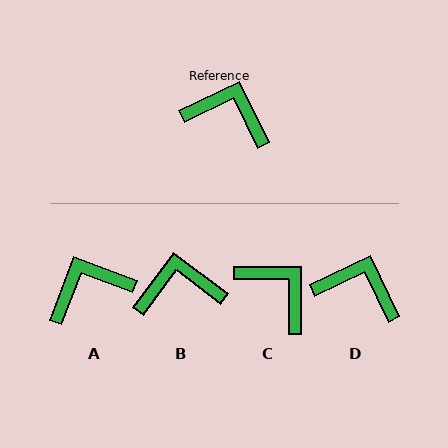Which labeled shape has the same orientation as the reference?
D.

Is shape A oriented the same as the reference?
No, it is off by about 43 degrees.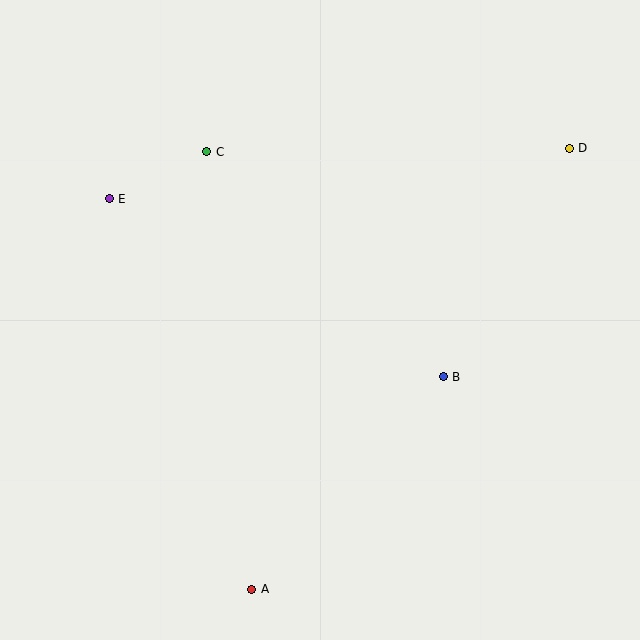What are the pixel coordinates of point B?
Point B is at (443, 377).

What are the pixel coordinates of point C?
Point C is at (207, 152).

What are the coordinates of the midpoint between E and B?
The midpoint between E and B is at (276, 288).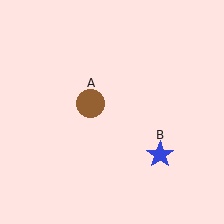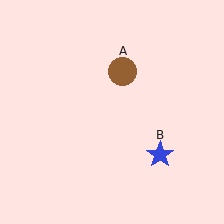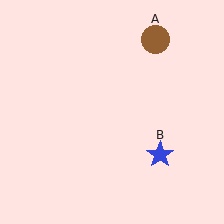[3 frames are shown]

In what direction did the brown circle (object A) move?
The brown circle (object A) moved up and to the right.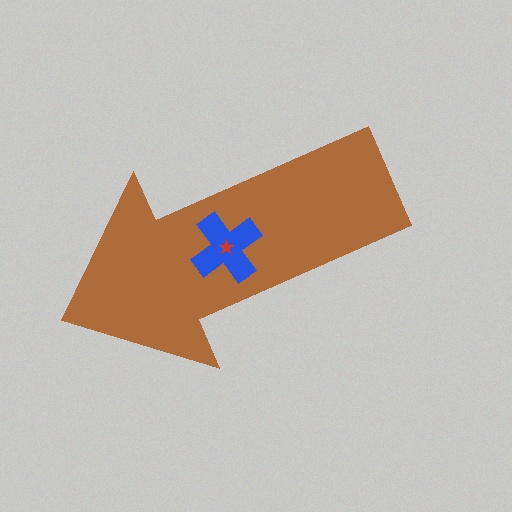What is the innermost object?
The red star.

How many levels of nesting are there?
3.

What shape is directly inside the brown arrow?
The blue cross.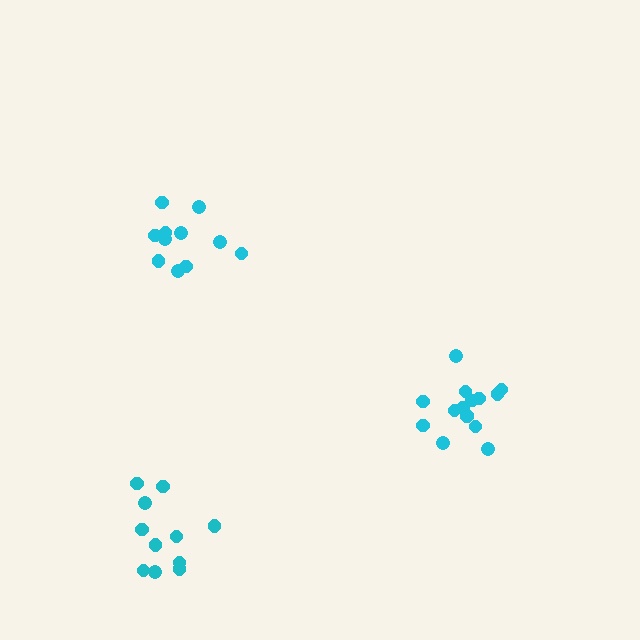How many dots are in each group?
Group 1: 15 dots, Group 2: 11 dots, Group 3: 11 dots (37 total).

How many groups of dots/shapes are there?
There are 3 groups.